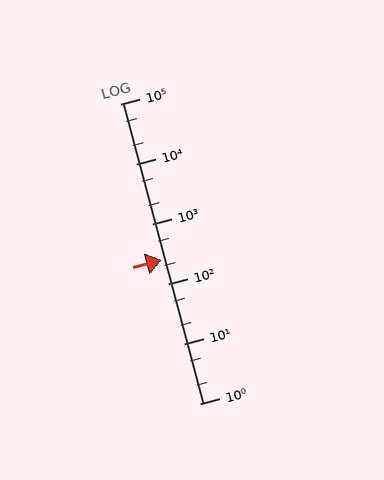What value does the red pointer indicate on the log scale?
The pointer indicates approximately 250.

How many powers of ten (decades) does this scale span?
The scale spans 5 decades, from 1 to 100000.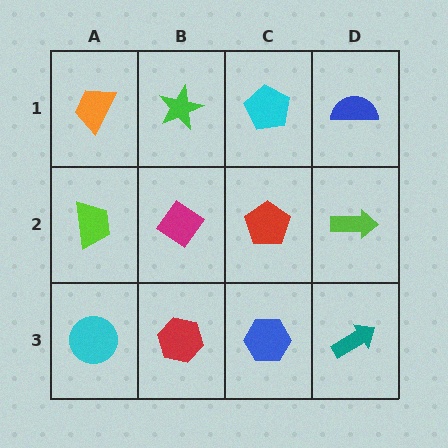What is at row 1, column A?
An orange trapezoid.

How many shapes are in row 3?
4 shapes.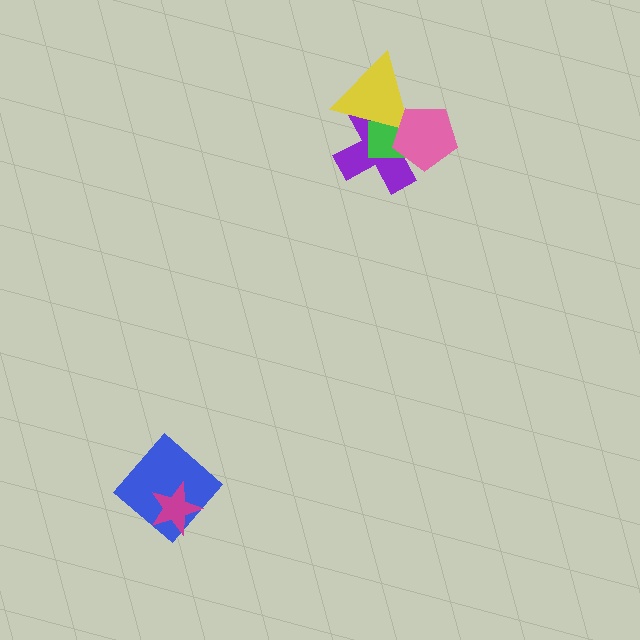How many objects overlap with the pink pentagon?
3 objects overlap with the pink pentagon.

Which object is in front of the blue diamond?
The magenta star is in front of the blue diamond.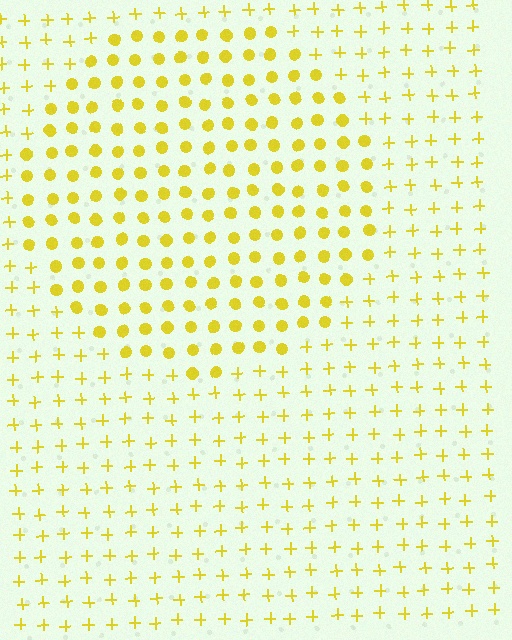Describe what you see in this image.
The image is filled with small yellow elements arranged in a uniform grid. A circle-shaped region contains circles, while the surrounding area contains plus signs. The boundary is defined purely by the change in element shape.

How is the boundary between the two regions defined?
The boundary is defined by a change in element shape: circles inside vs. plus signs outside. All elements share the same color and spacing.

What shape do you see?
I see a circle.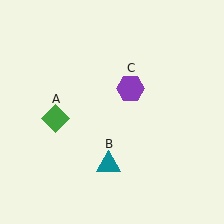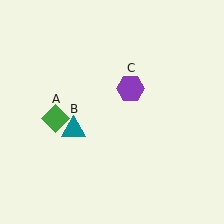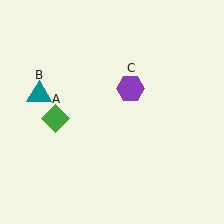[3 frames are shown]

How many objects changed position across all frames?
1 object changed position: teal triangle (object B).